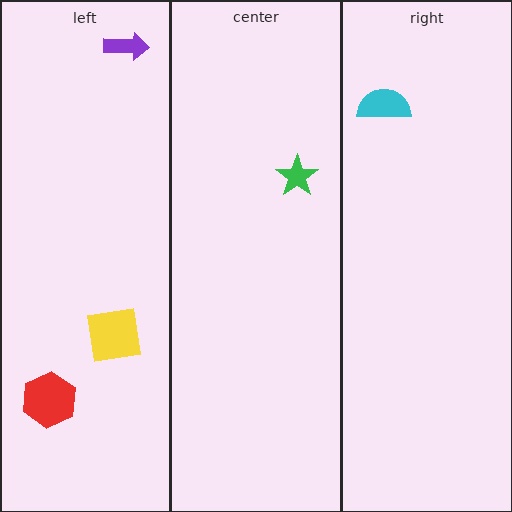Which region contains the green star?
The center region.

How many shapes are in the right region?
1.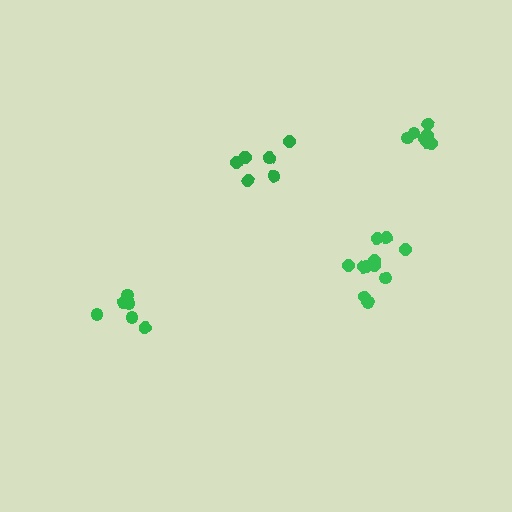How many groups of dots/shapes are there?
There are 4 groups.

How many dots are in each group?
Group 1: 6 dots, Group 2: 7 dots, Group 3: 11 dots, Group 4: 7 dots (31 total).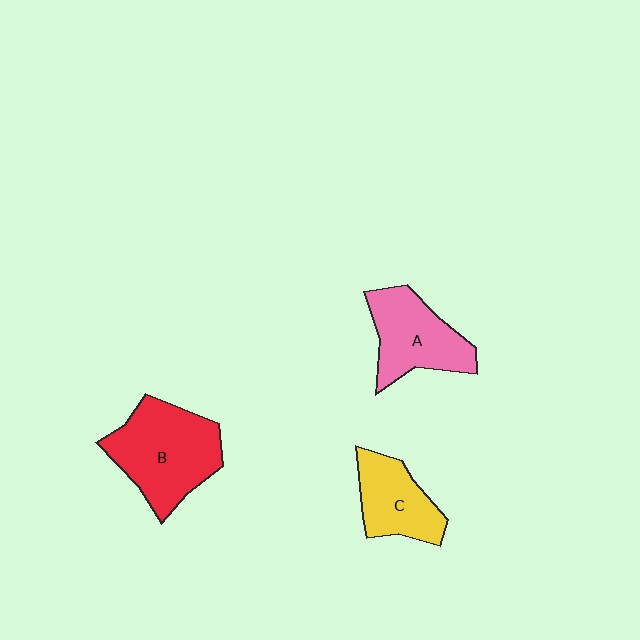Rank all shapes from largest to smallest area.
From largest to smallest: B (red), A (pink), C (yellow).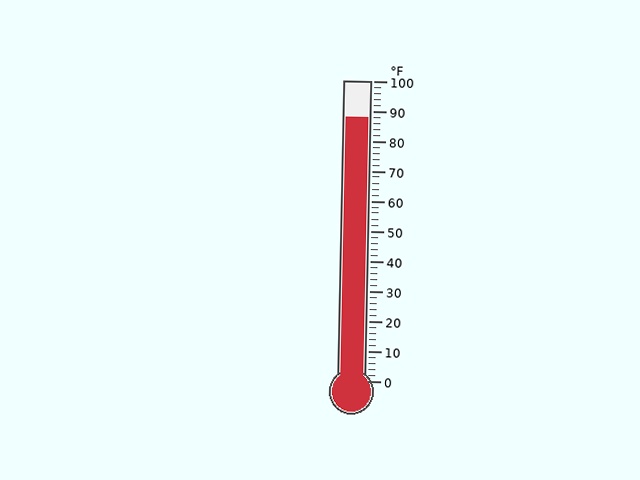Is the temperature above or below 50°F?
The temperature is above 50°F.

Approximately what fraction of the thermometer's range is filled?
The thermometer is filled to approximately 90% of its range.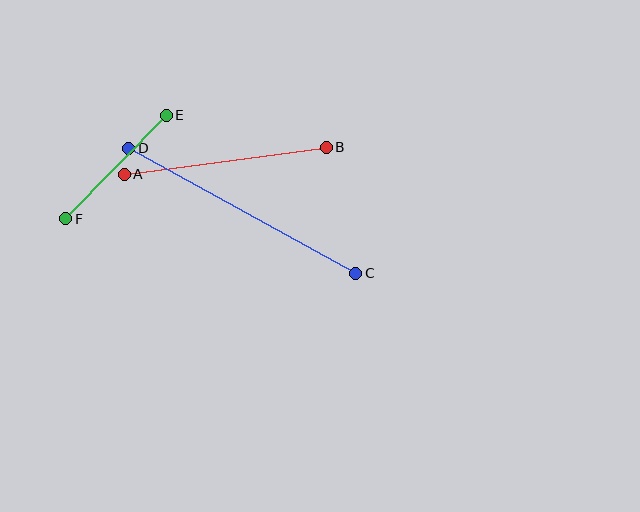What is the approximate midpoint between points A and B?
The midpoint is at approximately (225, 161) pixels.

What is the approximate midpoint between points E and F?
The midpoint is at approximately (116, 167) pixels.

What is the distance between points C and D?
The distance is approximately 259 pixels.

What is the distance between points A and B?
The distance is approximately 204 pixels.